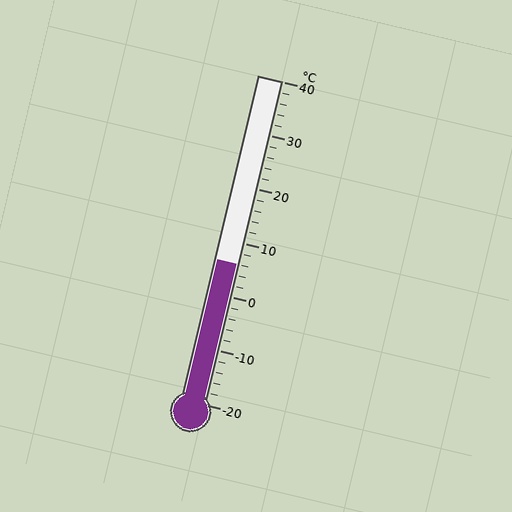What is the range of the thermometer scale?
The thermometer scale ranges from -20°C to 40°C.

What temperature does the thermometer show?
The thermometer shows approximately 6°C.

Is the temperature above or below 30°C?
The temperature is below 30°C.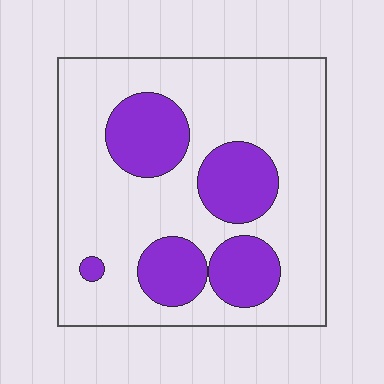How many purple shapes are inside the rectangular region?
5.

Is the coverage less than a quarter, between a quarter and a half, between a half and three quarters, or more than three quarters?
Between a quarter and a half.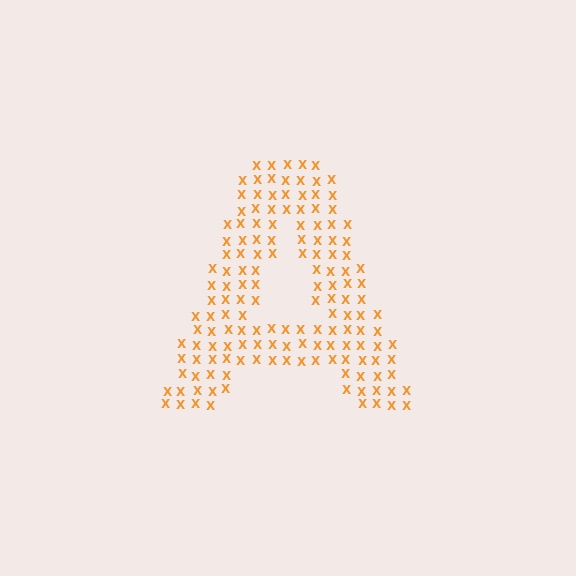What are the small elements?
The small elements are letter X's.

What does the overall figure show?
The overall figure shows the letter A.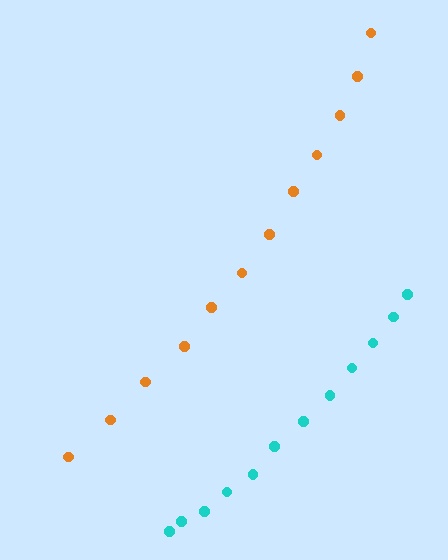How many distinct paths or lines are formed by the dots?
There are 2 distinct paths.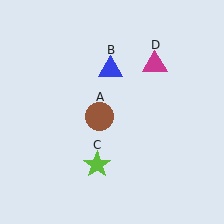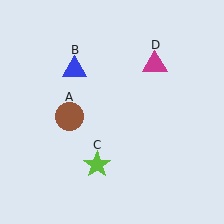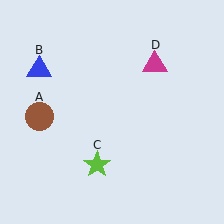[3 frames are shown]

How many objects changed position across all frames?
2 objects changed position: brown circle (object A), blue triangle (object B).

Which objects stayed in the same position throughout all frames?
Lime star (object C) and magenta triangle (object D) remained stationary.